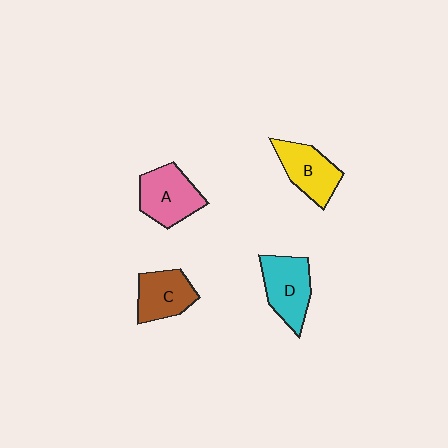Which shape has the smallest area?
Shape C (brown).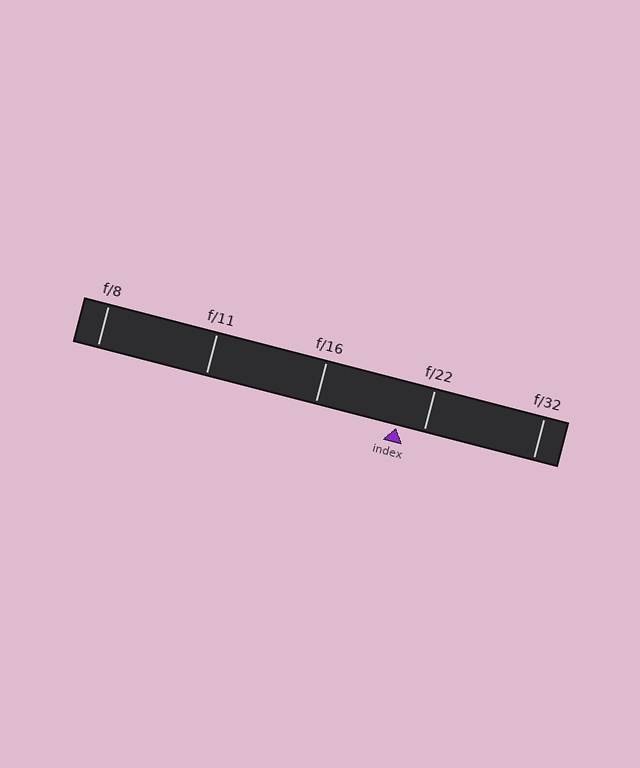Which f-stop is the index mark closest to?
The index mark is closest to f/22.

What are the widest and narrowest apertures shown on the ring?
The widest aperture shown is f/8 and the narrowest is f/32.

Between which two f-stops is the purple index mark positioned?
The index mark is between f/16 and f/22.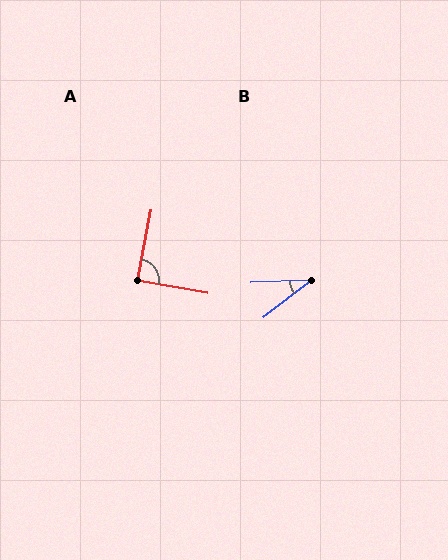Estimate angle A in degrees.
Approximately 89 degrees.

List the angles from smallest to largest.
B (35°), A (89°).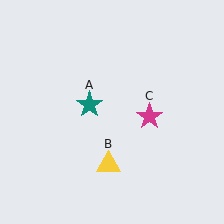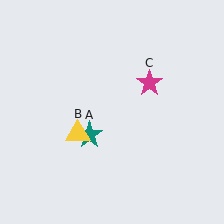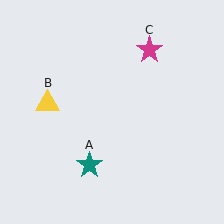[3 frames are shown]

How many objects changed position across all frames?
3 objects changed position: teal star (object A), yellow triangle (object B), magenta star (object C).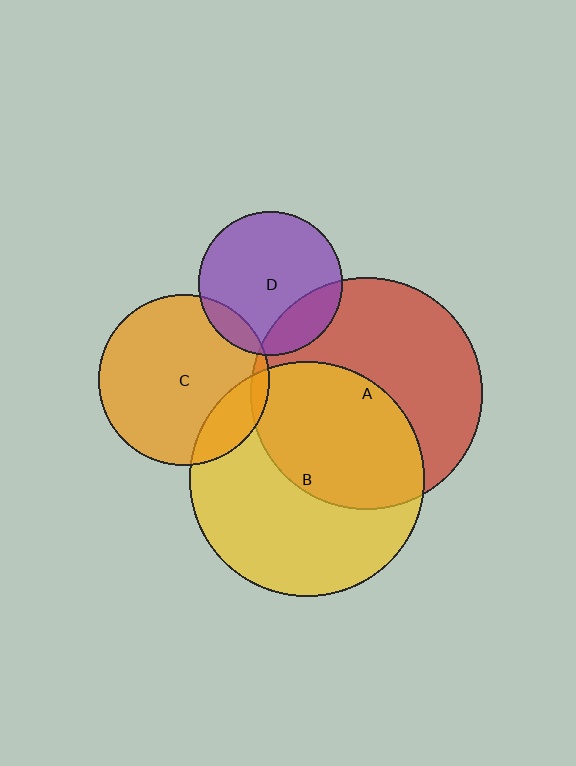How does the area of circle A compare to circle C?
Approximately 1.8 times.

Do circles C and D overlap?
Yes.